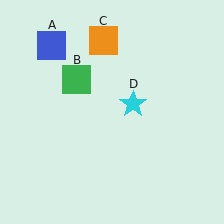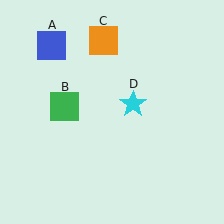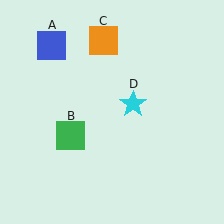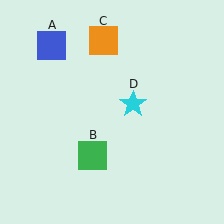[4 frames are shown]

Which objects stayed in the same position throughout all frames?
Blue square (object A) and orange square (object C) and cyan star (object D) remained stationary.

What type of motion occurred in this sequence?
The green square (object B) rotated counterclockwise around the center of the scene.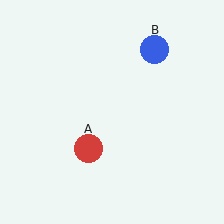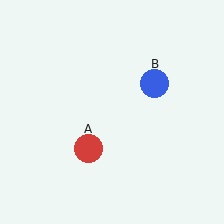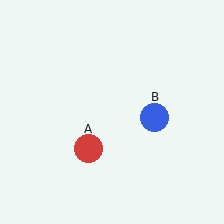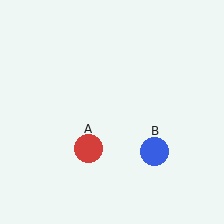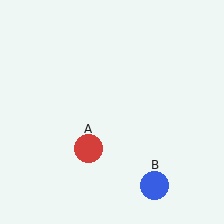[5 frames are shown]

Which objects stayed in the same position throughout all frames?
Red circle (object A) remained stationary.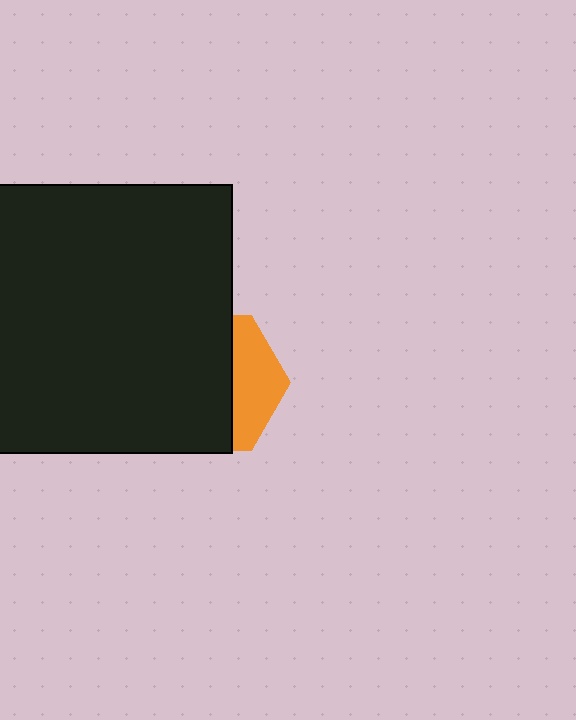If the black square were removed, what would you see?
You would see the complete orange hexagon.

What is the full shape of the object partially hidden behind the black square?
The partially hidden object is an orange hexagon.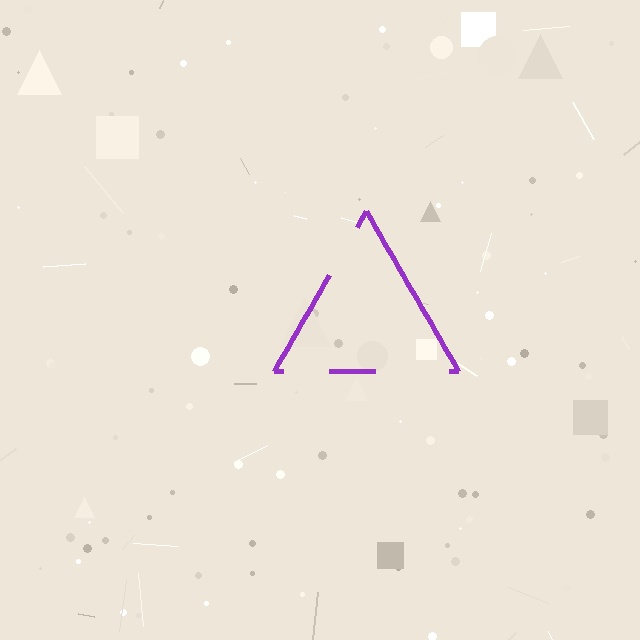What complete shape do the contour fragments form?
The contour fragments form a triangle.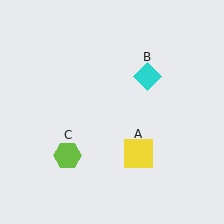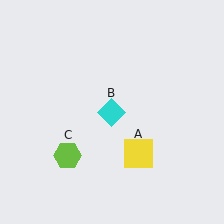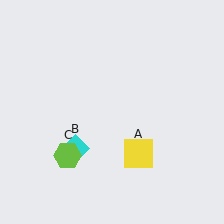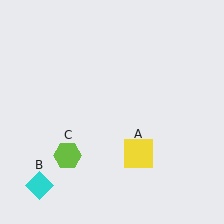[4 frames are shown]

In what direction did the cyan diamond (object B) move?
The cyan diamond (object B) moved down and to the left.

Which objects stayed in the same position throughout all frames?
Yellow square (object A) and lime hexagon (object C) remained stationary.